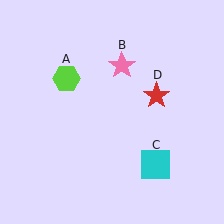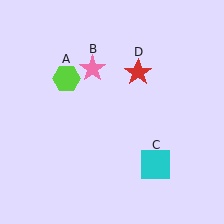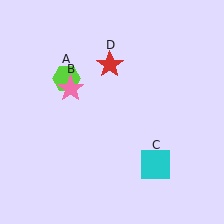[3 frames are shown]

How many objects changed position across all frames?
2 objects changed position: pink star (object B), red star (object D).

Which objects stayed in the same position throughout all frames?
Lime hexagon (object A) and cyan square (object C) remained stationary.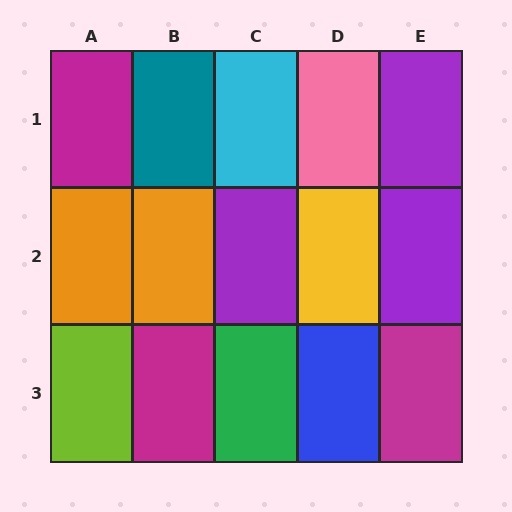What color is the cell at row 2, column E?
Purple.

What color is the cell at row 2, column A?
Orange.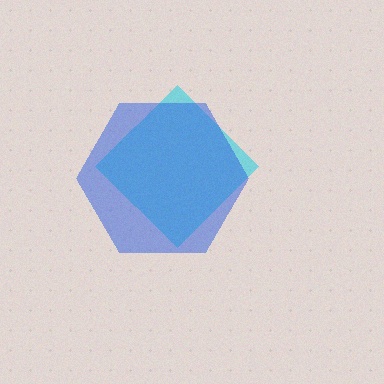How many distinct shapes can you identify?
There are 2 distinct shapes: a cyan diamond, a blue hexagon.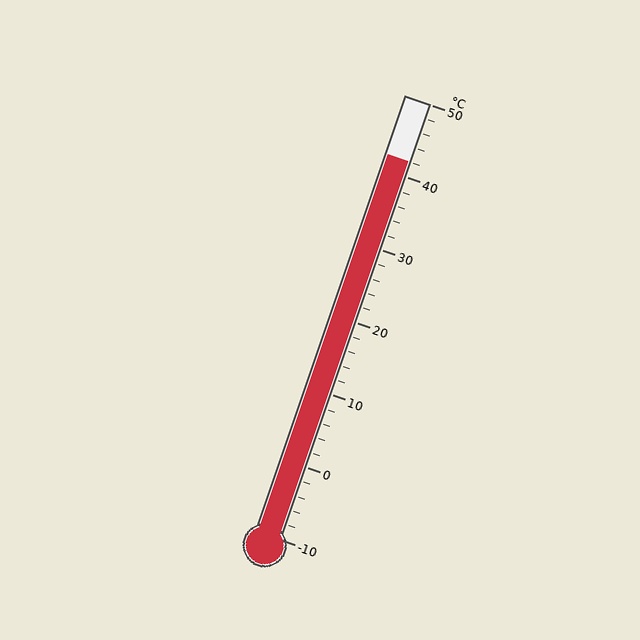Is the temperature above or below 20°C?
The temperature is above 20°C.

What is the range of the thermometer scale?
The thermometer scale ranges from -10°C to 50°C.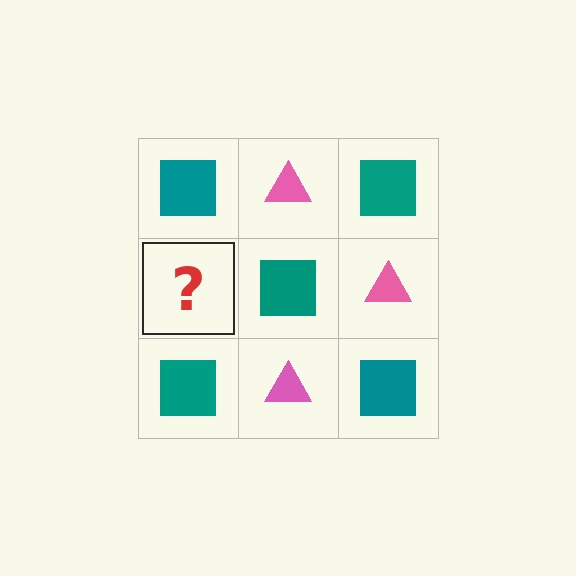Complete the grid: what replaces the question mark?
The question mark should be replaced with a pink triangle.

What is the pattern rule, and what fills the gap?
The rule is that it alternates teal square and pink triangle in a checkerboard pattern. The gap should be filled with a pink triangle.